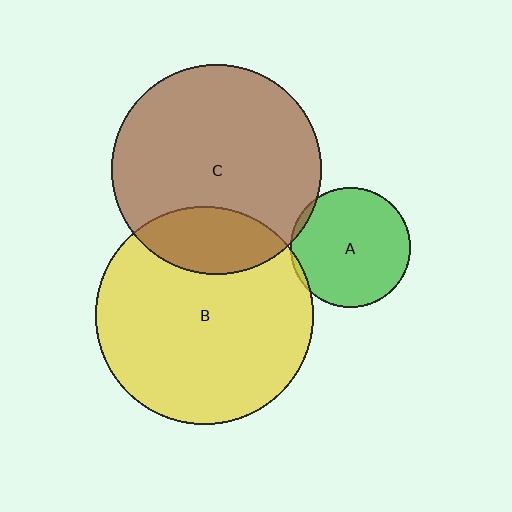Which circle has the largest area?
Circle B (yellow).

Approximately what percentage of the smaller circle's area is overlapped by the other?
Approximately 5%.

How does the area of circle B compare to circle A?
Approximately 3.3 times.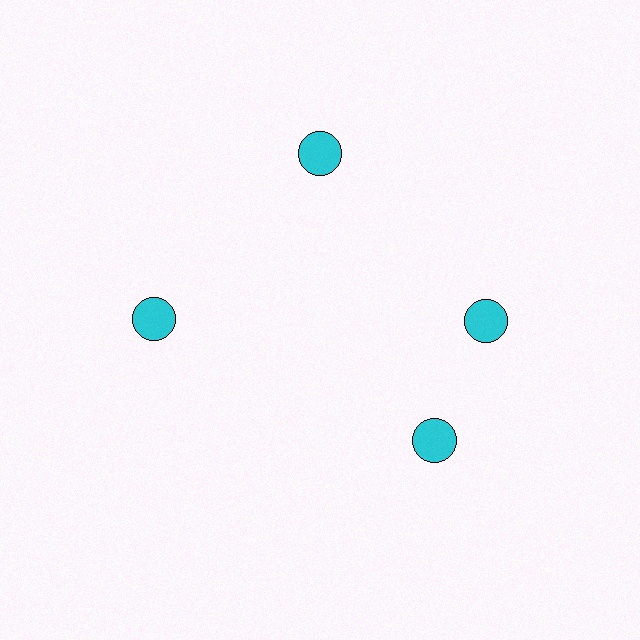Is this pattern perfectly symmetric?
No. The 4 cyan circles are arranged in a ring, but one element near the 6 o'clock position is rotated out of alignment along the ring, breaking the 4-fold rotational symmetry.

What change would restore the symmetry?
The symmetry would be restored by rotating it back into even spacing with its neighbors so that all 4 circles sit at equal angles and equal distance from the center.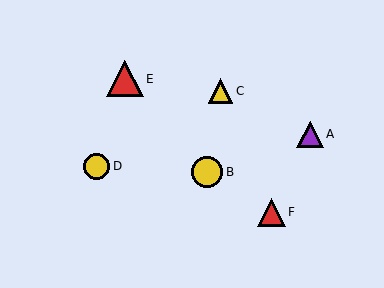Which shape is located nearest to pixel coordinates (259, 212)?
The red triangle (labeled F) at (271, 212) is nearest to that location.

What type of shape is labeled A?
Shape A is a purple triangle.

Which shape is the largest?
The red triangle (labeled E) is the largest.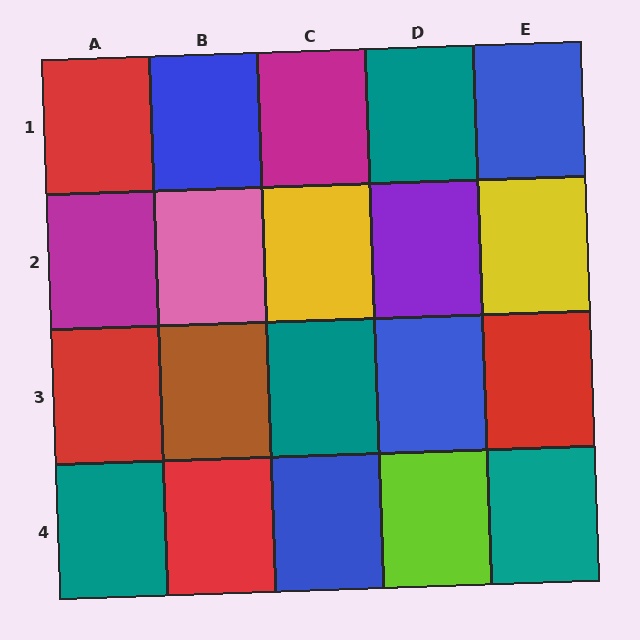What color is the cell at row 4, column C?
Blue.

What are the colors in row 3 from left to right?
Red, brown, teal, blue, red.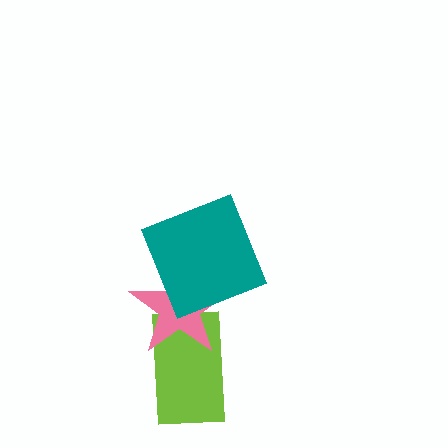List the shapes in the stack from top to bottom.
From top to bottom: the teal square, the pink star, the lime rectangle.